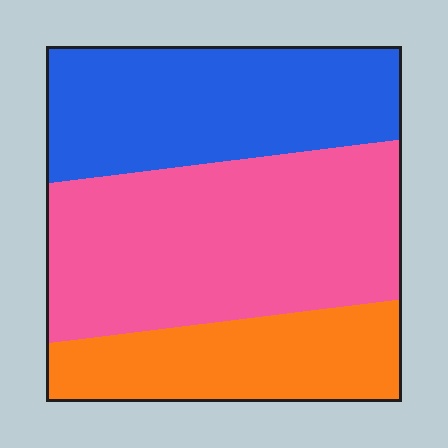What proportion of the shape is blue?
Blue takes up between a sixth and a third of the shape.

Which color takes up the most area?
Pink, at roughly 45%.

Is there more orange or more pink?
Pink.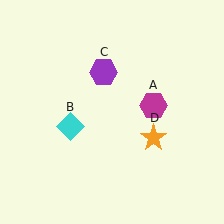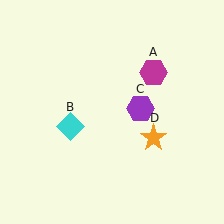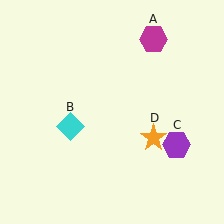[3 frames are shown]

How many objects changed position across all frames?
2 objects changed position: magenta hexagon (object A), purple hexagon (object C).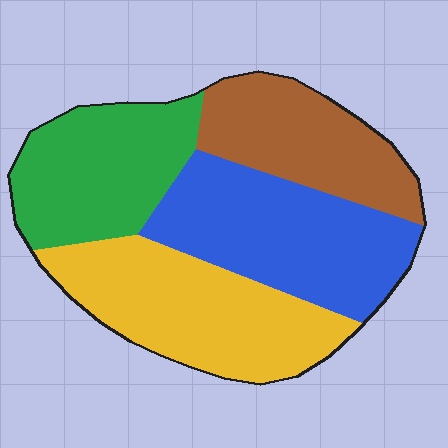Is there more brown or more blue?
Blue.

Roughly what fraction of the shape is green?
Green takes up less than a quarter of the shape.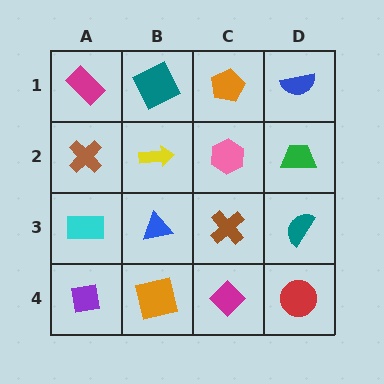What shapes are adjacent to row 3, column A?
A brown cross (row 2, column A), a purple square (row 4, column A), a blue triangle (row 3, column B).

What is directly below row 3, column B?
An orange square.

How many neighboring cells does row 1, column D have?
2.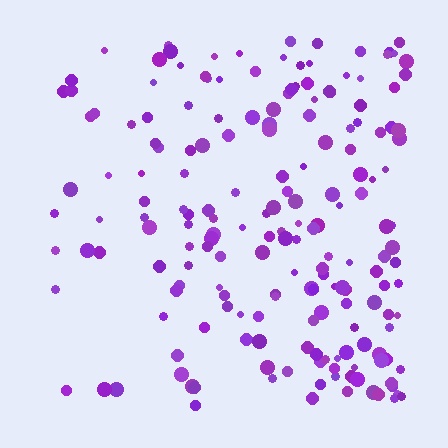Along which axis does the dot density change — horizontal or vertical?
Horizontal.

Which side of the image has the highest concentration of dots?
The right.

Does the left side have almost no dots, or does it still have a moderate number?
Still a moderate number, just noticeably fewer than the right.